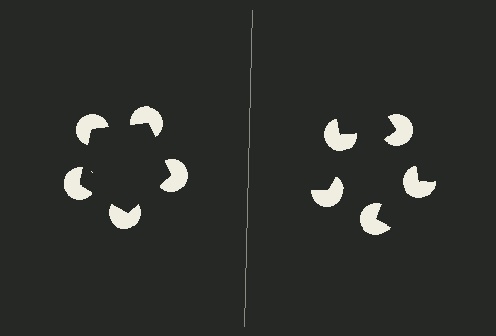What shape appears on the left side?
An illusory pentagon.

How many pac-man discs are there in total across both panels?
10 — 5 on each side.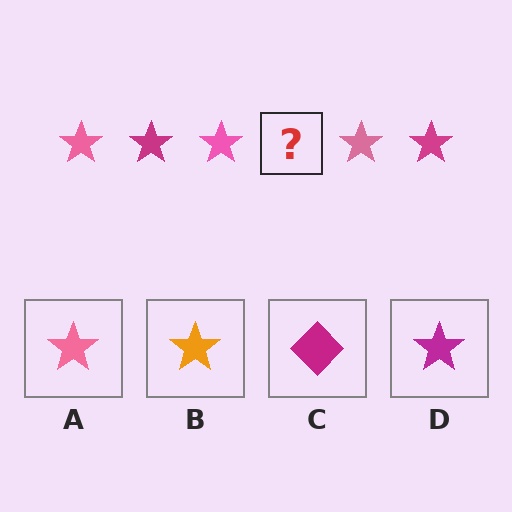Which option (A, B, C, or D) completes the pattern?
D.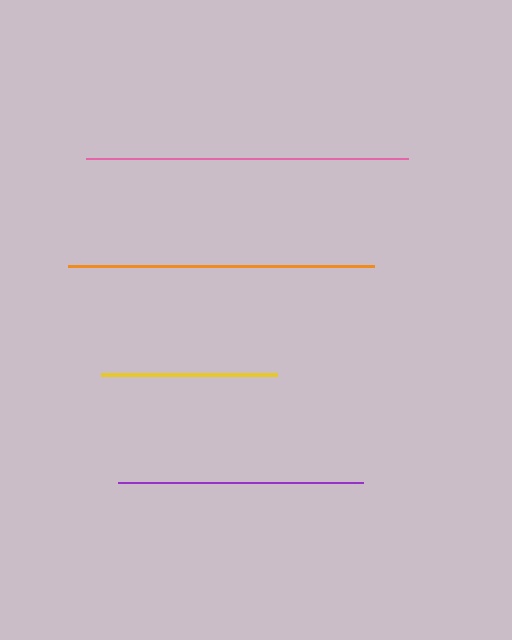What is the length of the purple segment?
The purple segment is approximately 244 pixels long.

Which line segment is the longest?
The pink line is the longest at approximately 322 pixels.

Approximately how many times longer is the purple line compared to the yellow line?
The purple line is approximately 1.4 times the length of the yellow line.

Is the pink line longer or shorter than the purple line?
The pink line is longer than the purple line.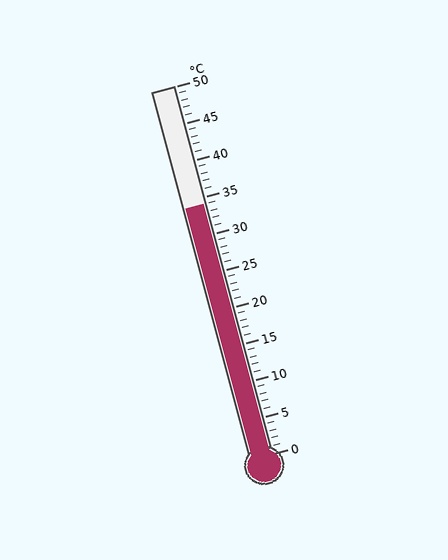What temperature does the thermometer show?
The thermometer shows approximately 34°C.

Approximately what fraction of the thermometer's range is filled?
The thermometer is filled to approximately 70% of its range.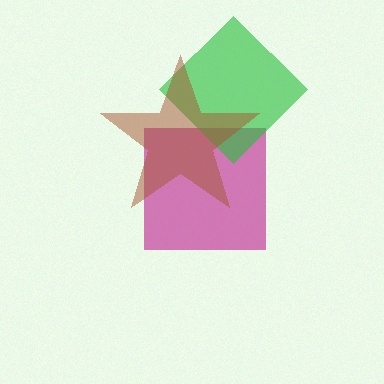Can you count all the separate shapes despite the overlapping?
Yes, there are 3 separate shapes.